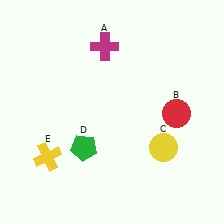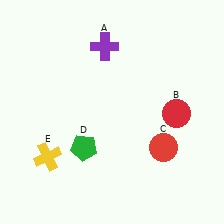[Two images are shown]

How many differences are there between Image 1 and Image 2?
There are 2 differences between the two images.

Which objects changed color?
A changed from magenta to purple. C changed from yellow to red.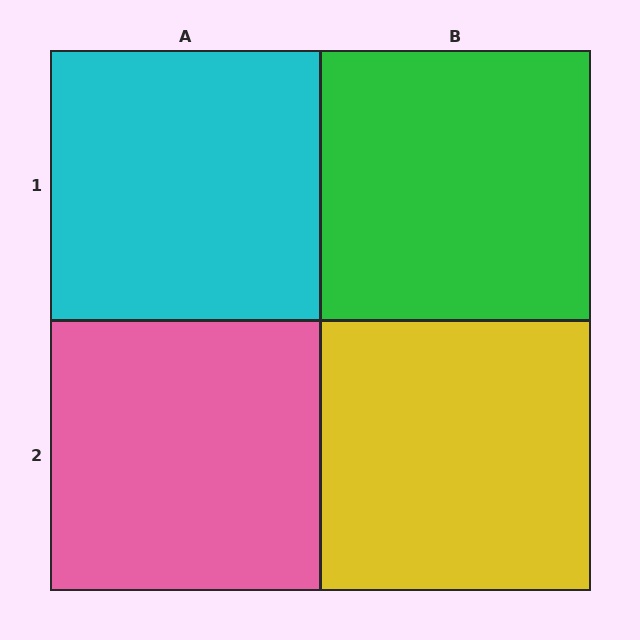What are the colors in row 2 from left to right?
Pink, yellow.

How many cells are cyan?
1 cell is cyan.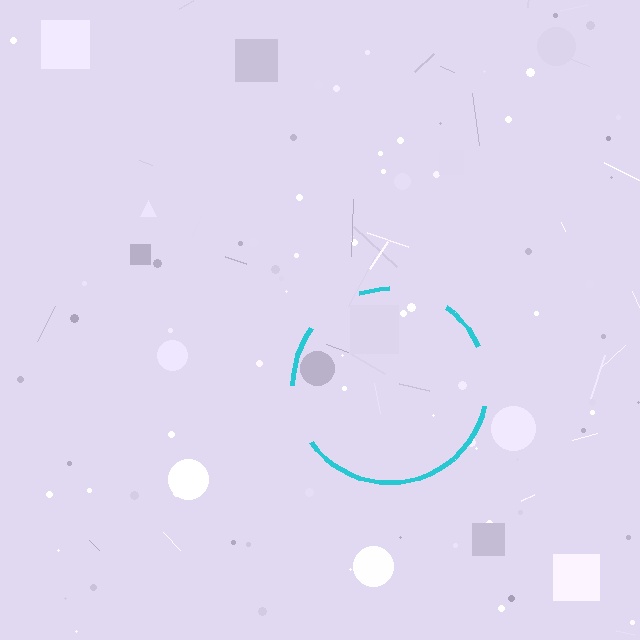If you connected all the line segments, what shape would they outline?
They would outline a circle.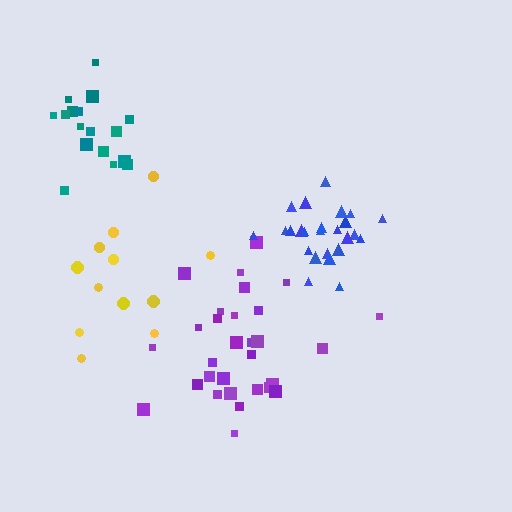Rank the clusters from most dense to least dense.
blue, purple, teal, yellow.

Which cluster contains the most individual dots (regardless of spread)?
Purple (30).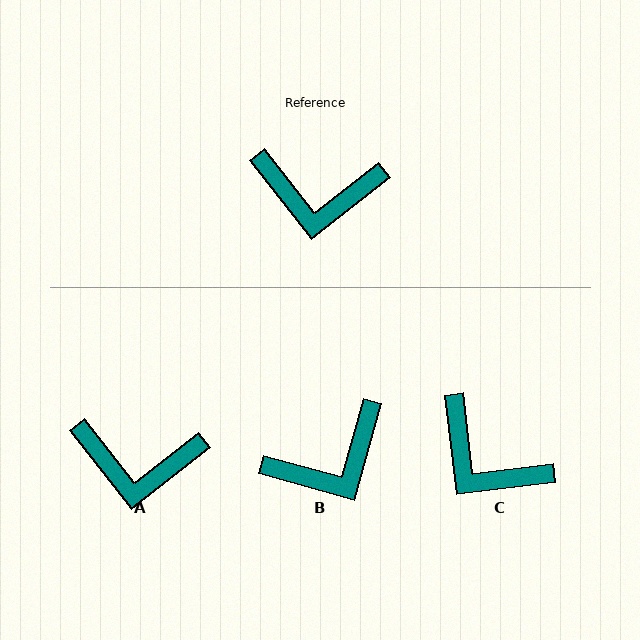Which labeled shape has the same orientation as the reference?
A.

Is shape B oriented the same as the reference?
No, it is off by about 36 degrees.